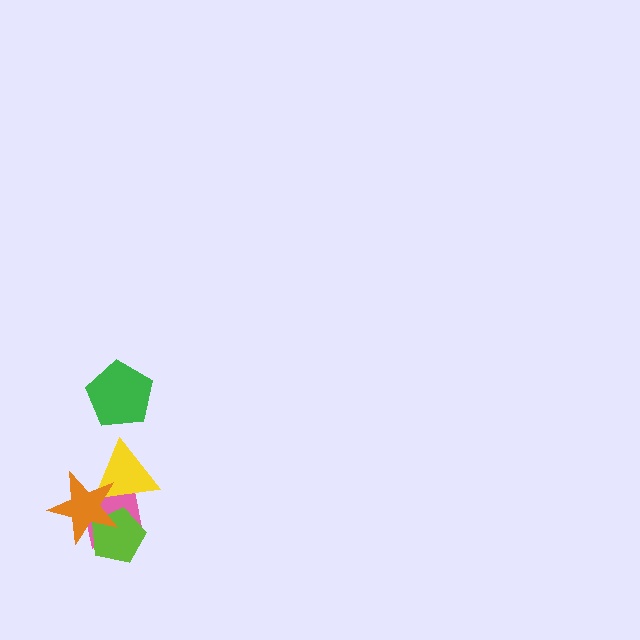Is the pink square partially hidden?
Yes, it is partially covered by another shape.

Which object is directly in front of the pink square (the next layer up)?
The lime pentagon is directly in front of the pink square.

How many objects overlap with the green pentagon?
0 objects overlap with the green pentagon.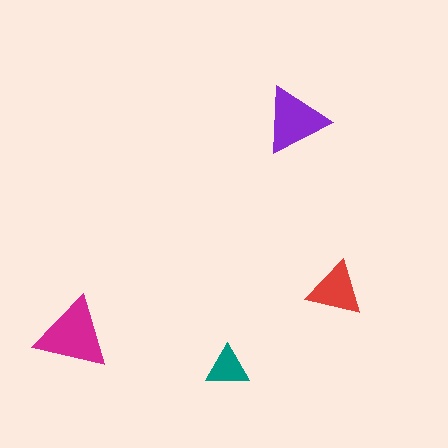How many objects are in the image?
There are 4 objects in the image.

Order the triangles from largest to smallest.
the magenta one, the purple one, the red one, the teal one.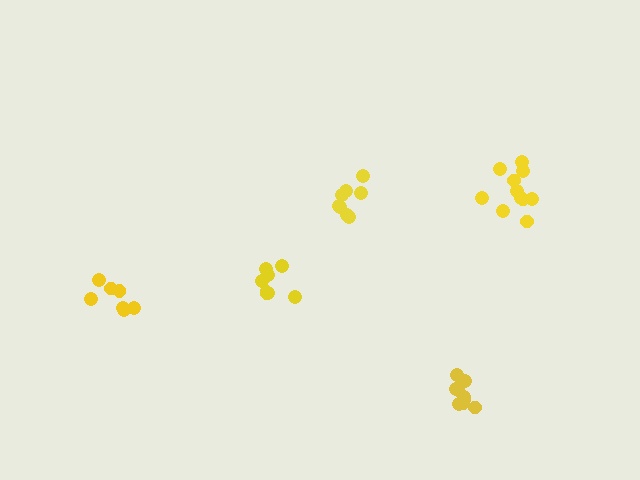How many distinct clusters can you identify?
There are 5 distinct clusters.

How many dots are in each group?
Group 1: 8 dots, Group 2: 7 dots, Group 3: 9 dots, Group 4: 11 dots, Group 5: 8 dots (43 total).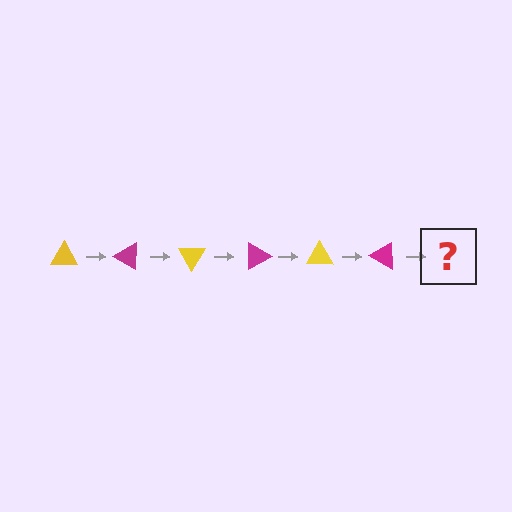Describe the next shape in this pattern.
It should be a yellow triangle, rotated 180 degrees from the start.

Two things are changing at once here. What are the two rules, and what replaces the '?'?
The two rules are that it rotates 30 degrees each step and the color cycles through yellow and magenta. The '?' should be a yellow triangle, rotated 180 degrees from the start.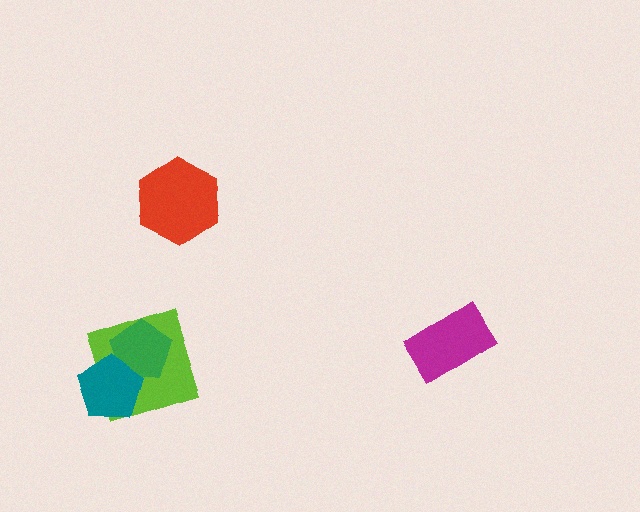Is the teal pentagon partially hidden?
No, no other shape covers it.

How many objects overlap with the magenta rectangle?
0 objects overlap with the magenta rectangle.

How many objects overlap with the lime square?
2 objects overlap with the lime square.